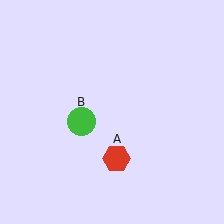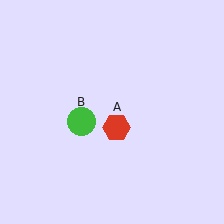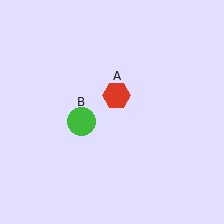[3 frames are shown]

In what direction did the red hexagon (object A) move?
The red hexagon (object A) moved up.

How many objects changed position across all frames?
1 object changed position: red hexagon (object A).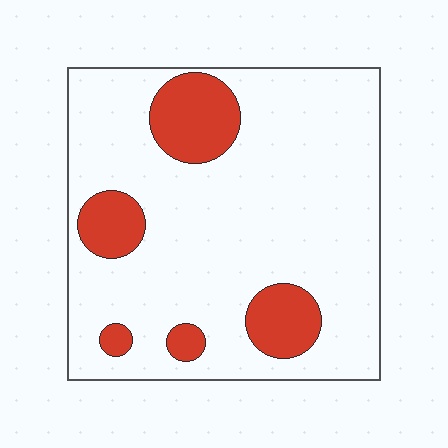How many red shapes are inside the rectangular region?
5.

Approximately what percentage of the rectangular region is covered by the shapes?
Approximately 15%.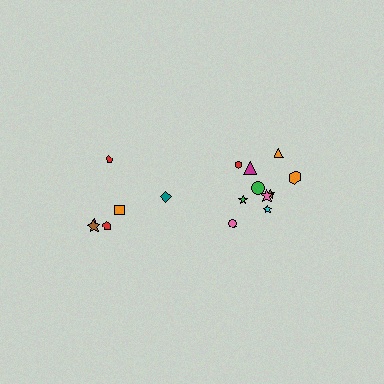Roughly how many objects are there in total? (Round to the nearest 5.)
Roughly 15 objects in total.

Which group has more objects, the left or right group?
The right group.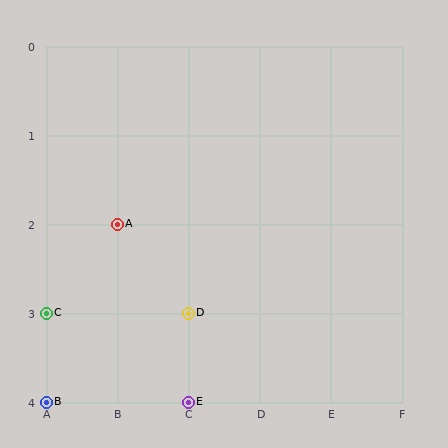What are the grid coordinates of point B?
Point B is at grid coordinates (A, 4).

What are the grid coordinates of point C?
Point C is at grid coordinates (A, 3).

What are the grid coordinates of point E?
Point E is at grid coordinates (C, 4).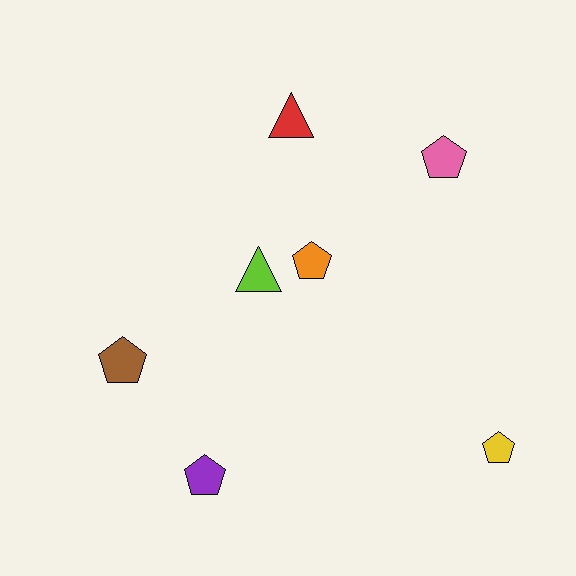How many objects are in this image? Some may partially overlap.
There are 7 objects.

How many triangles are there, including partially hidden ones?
There are 2 triangles.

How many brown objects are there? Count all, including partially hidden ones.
There is 1 brown object.